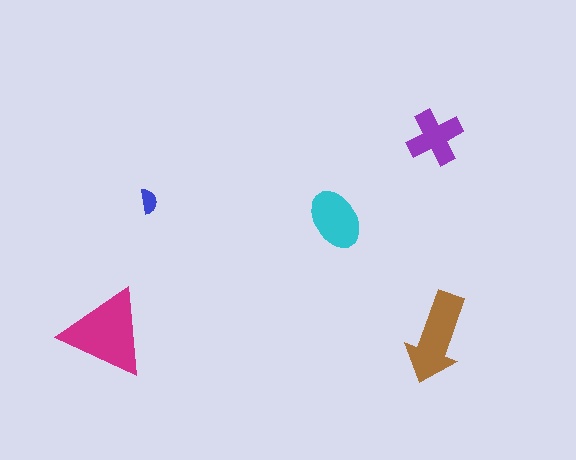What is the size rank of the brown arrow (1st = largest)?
2nd.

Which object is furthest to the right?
The brown arrow is rightmost.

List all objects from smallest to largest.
The blue semicircle, the purple cross, the cyan ellipse, the brown arrow, the magenta triangle.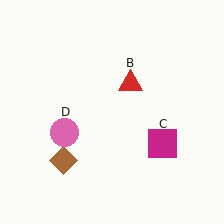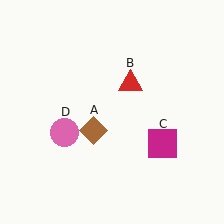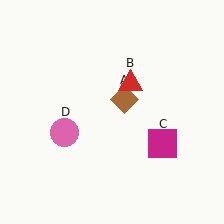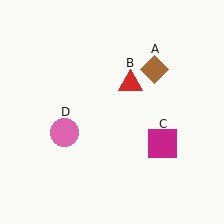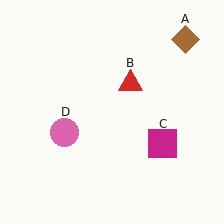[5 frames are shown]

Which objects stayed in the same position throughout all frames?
Red triangle (object B) and magenta square (object C) and pink circle (object D) remained stationary.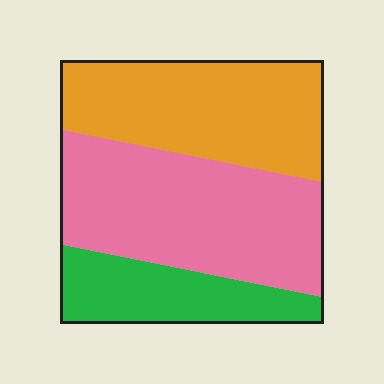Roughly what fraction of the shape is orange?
Orange covers 36% of the shape.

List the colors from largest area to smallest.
From largest to smallest: pink, orange, green.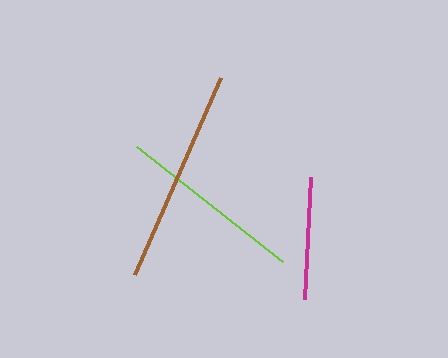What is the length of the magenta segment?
The magenta segment is approximately 122 pixels long.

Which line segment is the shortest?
The magenta line is the shortest at approximately 122 pixels.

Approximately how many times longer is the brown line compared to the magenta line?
The brown line is approximately 1.8 times the length of the magenta line.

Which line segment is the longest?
The brown line is the longest at approximately 215 pixels.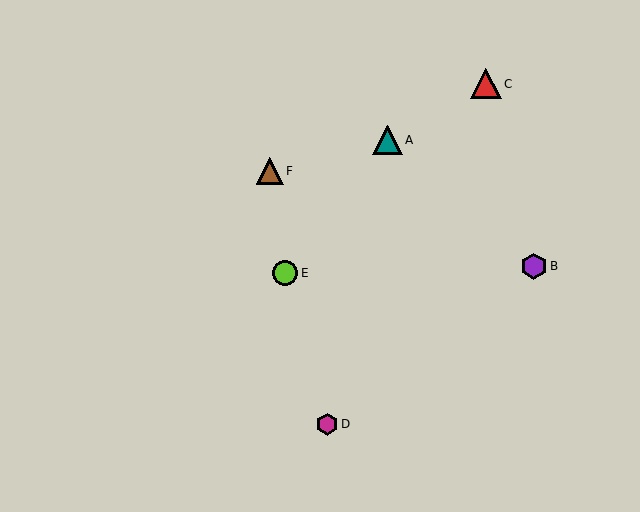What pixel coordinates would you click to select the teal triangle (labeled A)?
Click at (388, 140) to select the teal triangle A.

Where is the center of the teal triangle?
The center of the teal triangle is at (388, 140).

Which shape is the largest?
The red triangle (labeled C) is the largest.